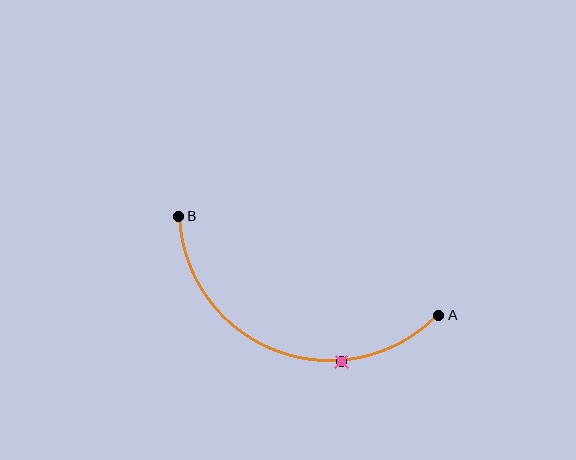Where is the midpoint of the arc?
The arc midpoint is the point on the curve farthest from the straight line joining A and B. It sits below that line.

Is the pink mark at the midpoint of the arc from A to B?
No. The pink mark lies on the arc but is closer to endpoint A. The arc midpoint would be at the point on the curve equidistant along the arc from both A and B.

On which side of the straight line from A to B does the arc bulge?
The arc bulges below the straight line connecting A and B.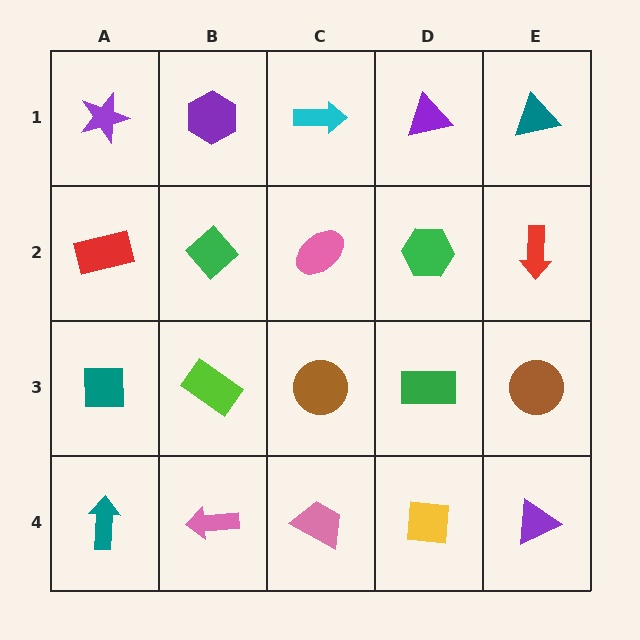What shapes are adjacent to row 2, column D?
A purple triangle (row 1, column D), a green rectangle (row 3, column D), a pink ellipse (row 2, column C), a red arrow (row 2, column E).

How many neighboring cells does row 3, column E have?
3.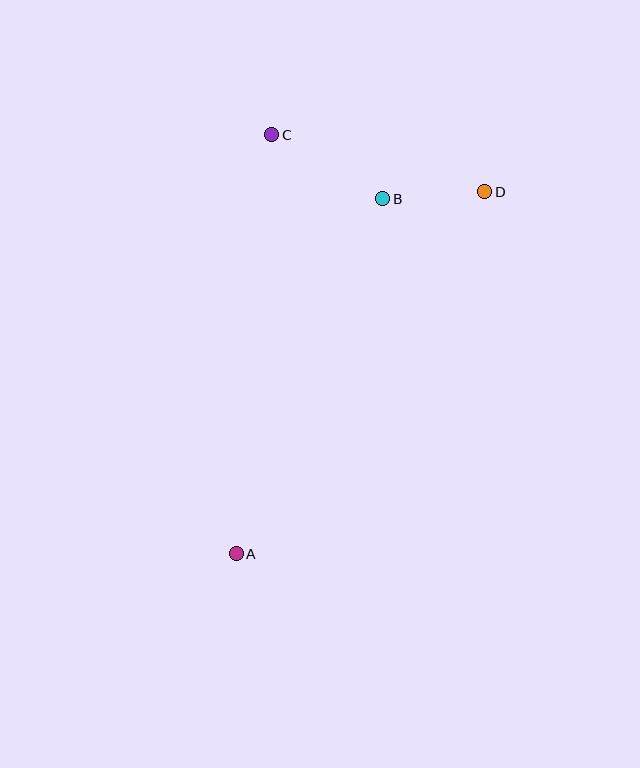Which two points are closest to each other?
Points B and D are closest to each other.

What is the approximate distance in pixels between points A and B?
The distance between A and B is approximately 384 pixels.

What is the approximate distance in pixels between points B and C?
The distance between B and C is approximately 128 pixels.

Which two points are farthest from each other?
Points A and D are farthest from each other.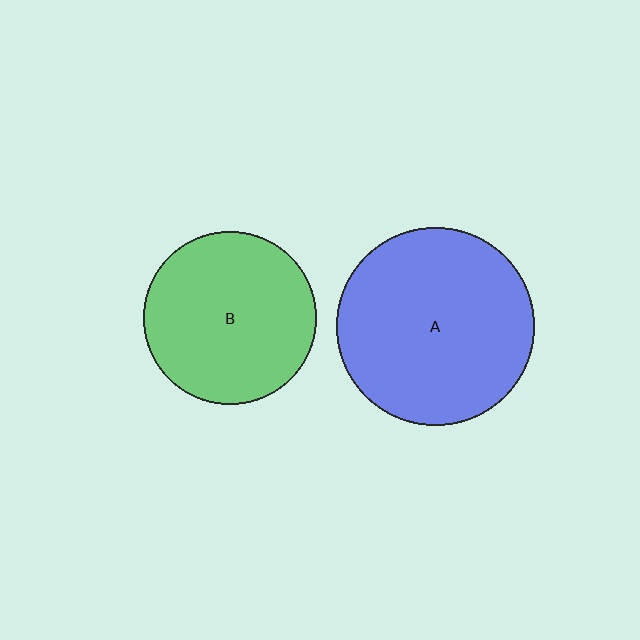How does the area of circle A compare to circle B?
Approximately 1.3 times.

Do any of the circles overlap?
No, none of the circles overlap.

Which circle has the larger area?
Circle A (blue).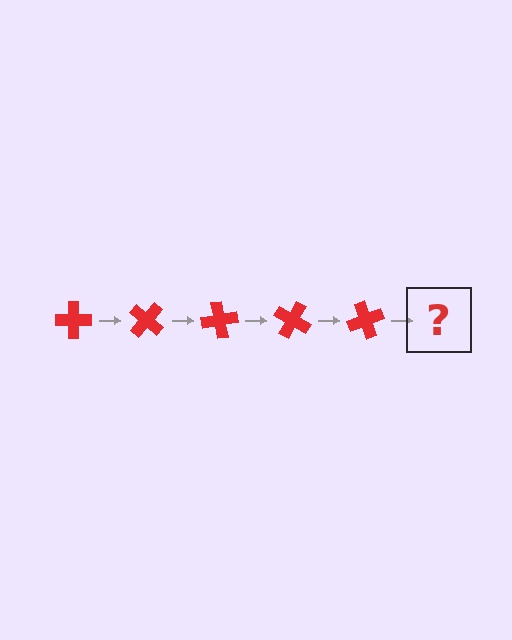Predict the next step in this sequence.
The next step is a red cross rotated 200 degrees.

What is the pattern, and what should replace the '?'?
The pattern is that the cross rotates 40 degrees each step. The '?' should be a red cross rotated 200 degrees.